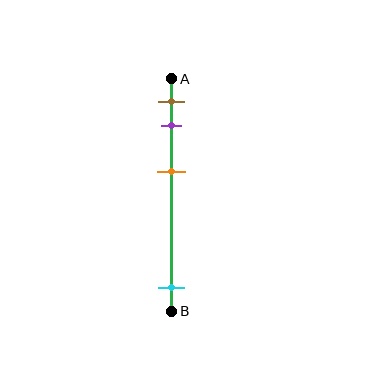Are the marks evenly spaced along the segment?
No, the marks are not evenly spaced.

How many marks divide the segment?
There are 4 marks dividing the segment.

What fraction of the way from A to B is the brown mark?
The brown mark is approximately 10% (0.1) of the way from A to B.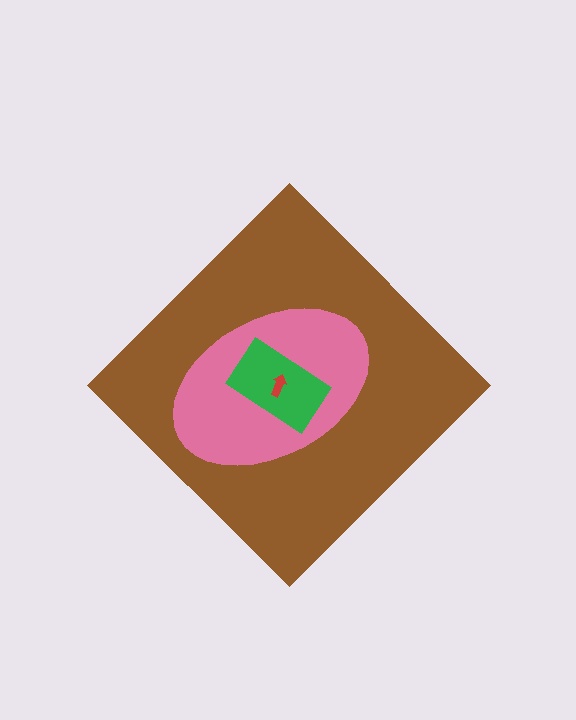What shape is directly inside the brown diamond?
The pink ellipse.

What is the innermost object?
The red arrow.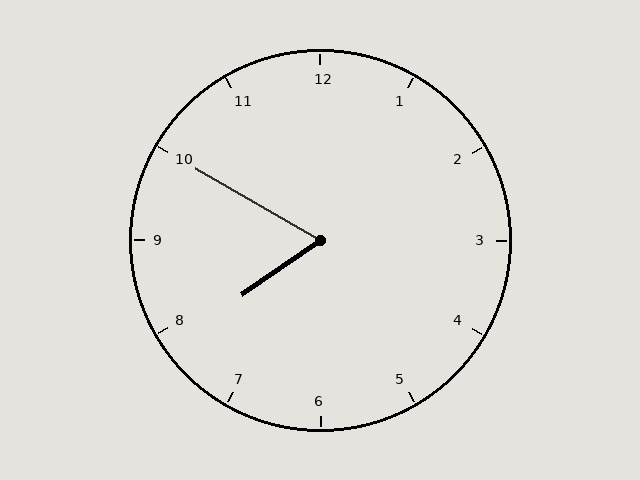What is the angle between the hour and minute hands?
Approximately 65 degrees.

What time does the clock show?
7:50.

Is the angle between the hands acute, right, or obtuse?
It is acute.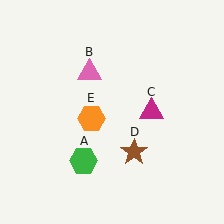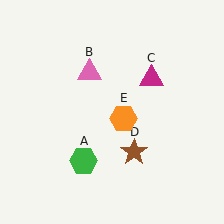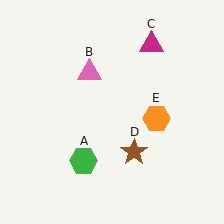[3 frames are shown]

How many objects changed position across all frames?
2 objects changed position: magenta triangle (object C), orange hexagon (object E).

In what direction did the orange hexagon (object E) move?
The orange hexagon (object E) moved right.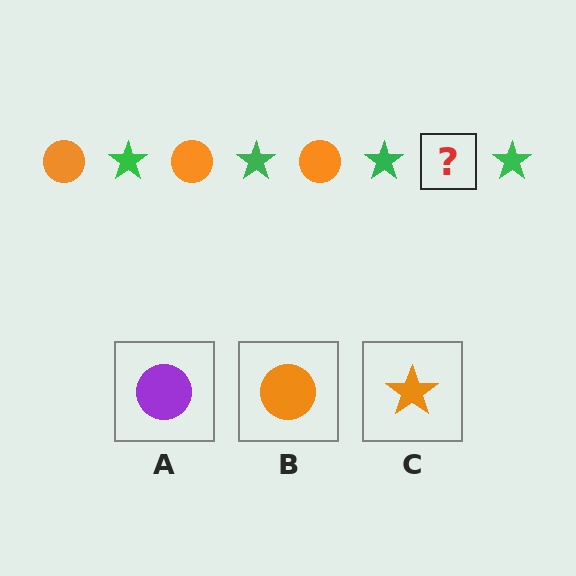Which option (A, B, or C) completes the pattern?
B.